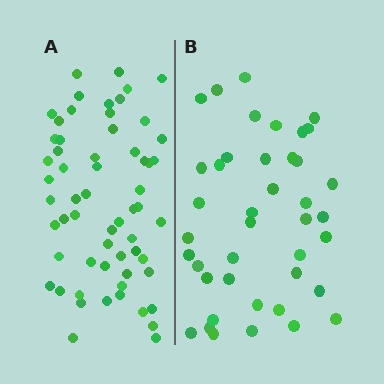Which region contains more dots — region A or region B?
Region A (the left region) has more dots.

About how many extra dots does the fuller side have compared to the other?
Region A has approximately 20 more dots than region B.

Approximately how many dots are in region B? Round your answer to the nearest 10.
About 40 dots. (The exact count is 41, which rounds to 40.)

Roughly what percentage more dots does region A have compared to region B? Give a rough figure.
About 45% more.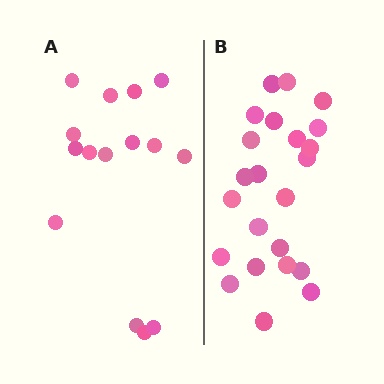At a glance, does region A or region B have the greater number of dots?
Region B (the right region) has more dots.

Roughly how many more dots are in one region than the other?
Region B has roughly 8 or so more dots than region A.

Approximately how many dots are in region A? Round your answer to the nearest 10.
About 20 dots. (The exact count is 15, which rounds to 20.)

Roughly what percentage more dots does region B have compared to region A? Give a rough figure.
About 55% more.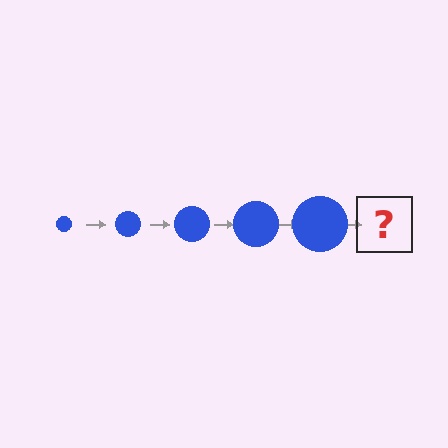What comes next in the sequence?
The next element should be a blue circle, larger than the previous one.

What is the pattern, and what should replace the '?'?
The pattern is that the circle gets progressively larger each step. The '?' should be a blue circle, larger than the previous one.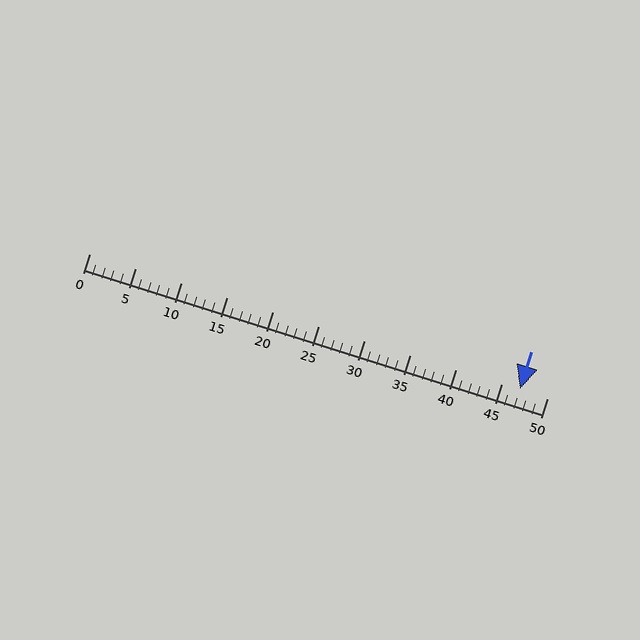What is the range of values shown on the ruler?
The ruler shows values from 0 to 50.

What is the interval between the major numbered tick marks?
The major tick marks are spaced 5 units apart.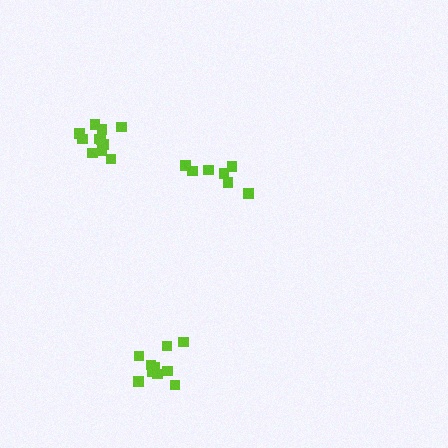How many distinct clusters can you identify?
There are 3 distinct clusters.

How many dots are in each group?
Group 1: 7 dots, Group 2: 10 dots, Group 3: 11 dots (28 total).